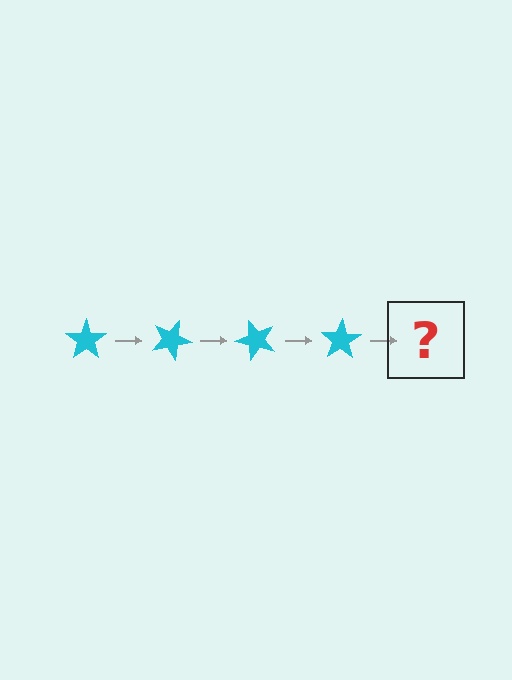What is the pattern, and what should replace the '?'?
The pattern is that the star rotates 25 degrees each step. The '?' should be a cyan star rotated 100 degrees.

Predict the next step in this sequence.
The next step is a cyan star rotated 100 degrees.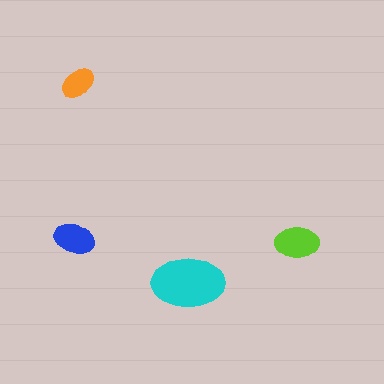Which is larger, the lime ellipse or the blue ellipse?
The lime one.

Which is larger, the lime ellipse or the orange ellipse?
The lime one.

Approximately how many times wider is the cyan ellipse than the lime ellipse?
About 1.5 times wider.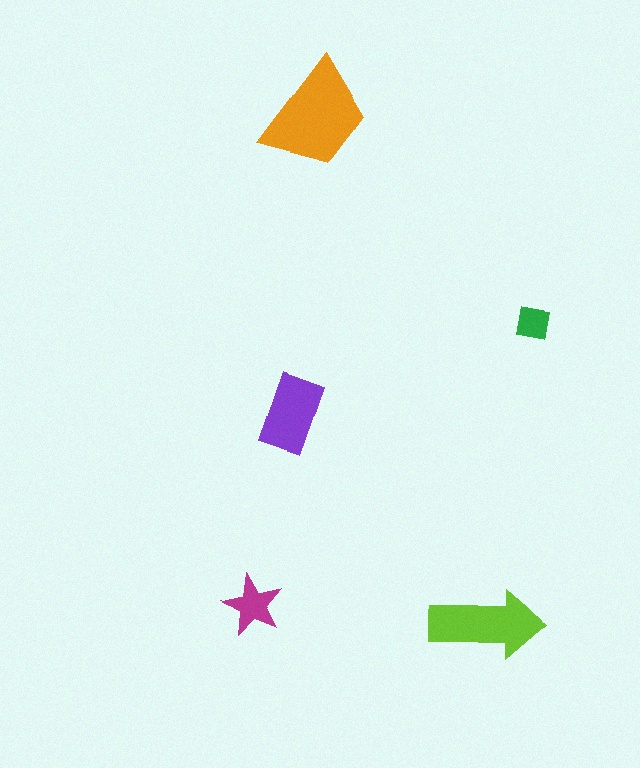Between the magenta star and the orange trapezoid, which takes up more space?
The orange trapezoid.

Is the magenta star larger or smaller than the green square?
Larger.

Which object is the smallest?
The green square.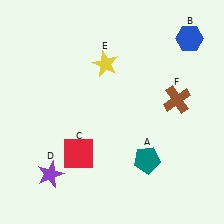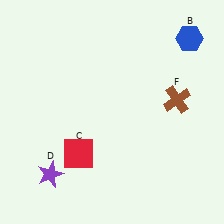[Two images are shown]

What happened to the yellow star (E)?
The yellow star (E) was removed in Image 2. It was in the top-left area of Image 1.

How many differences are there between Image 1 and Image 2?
There are 2 differences between the two images.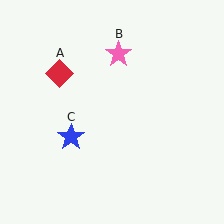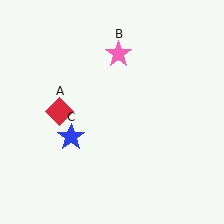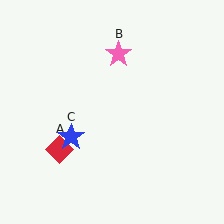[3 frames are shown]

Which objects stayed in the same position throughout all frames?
Pink star (object B) and blue star (object C) remained stationary.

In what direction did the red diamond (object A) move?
The red diamond (object A) moved down.